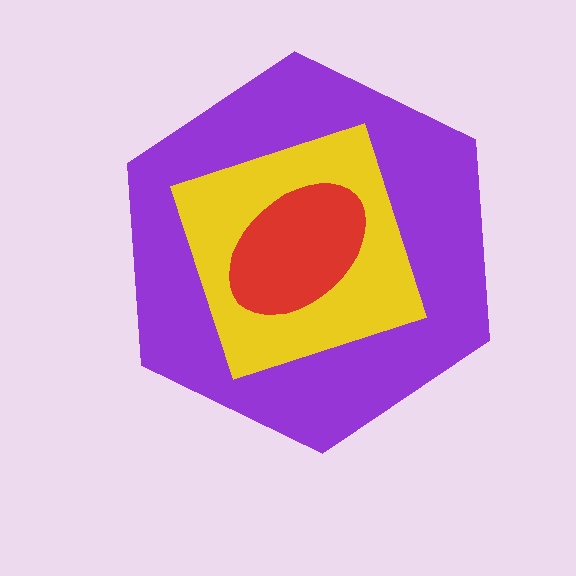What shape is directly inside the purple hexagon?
The yellow square.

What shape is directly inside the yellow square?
The red ellipse.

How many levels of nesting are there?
3.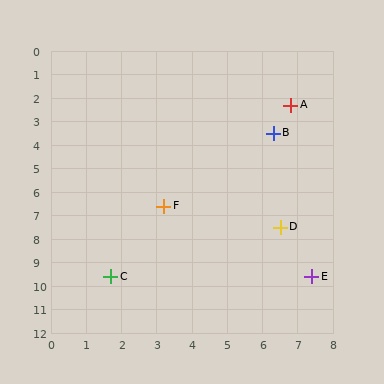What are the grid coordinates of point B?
Point B is at approximately (6.3, 3.5).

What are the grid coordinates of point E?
Point E is at approximately (7.4, 9.6).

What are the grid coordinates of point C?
Point C is at approximately (1.7, 9.6).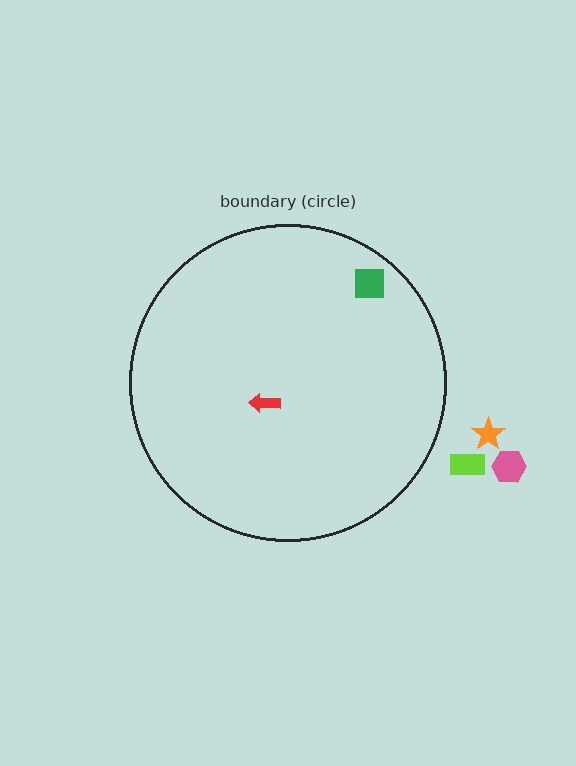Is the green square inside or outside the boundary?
Inside.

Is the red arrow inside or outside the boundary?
Inside.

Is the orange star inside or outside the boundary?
Outside.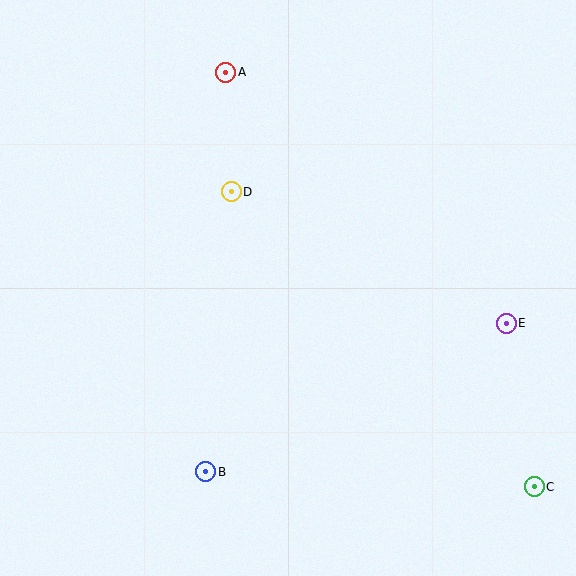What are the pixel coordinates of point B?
Point B is at (206, 472).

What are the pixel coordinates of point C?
Point C is at (534, 487).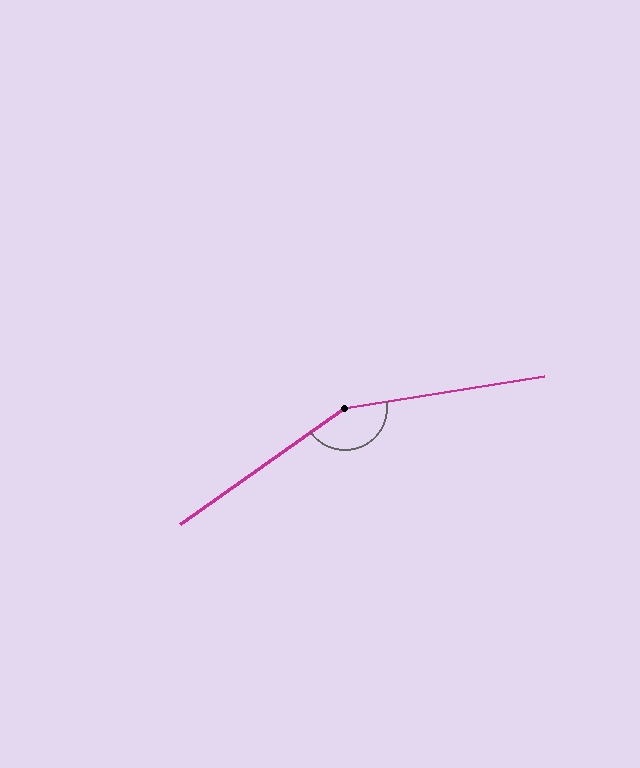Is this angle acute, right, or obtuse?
It is obtuse.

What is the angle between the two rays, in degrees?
Approximately 154 degrees.